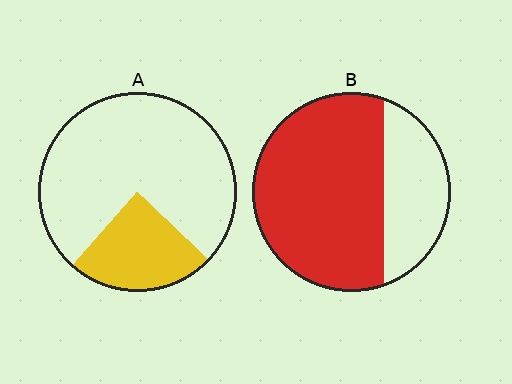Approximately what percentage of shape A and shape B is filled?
A is approximately 25% and B is approximately 70%.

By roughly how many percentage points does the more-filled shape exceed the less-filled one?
By roughly 45 percentage points (B over A).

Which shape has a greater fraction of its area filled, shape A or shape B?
Shape B.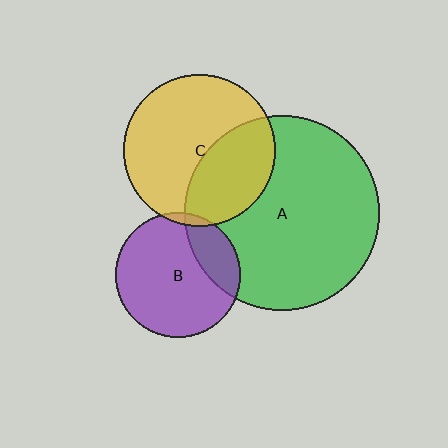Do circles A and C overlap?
Yes.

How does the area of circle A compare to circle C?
Approximately 1.7 times.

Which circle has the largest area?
Circle A (green).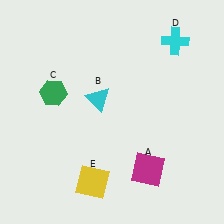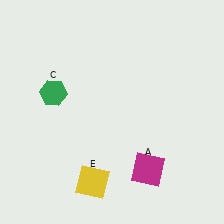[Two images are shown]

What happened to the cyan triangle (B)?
The cyan triangle (B) was removed in Image 2. It was in the top-left area of Image 1.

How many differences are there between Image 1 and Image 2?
There are 2 differences between the two images.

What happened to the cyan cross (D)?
The cyan cross (D) was removed in Image 2. It was in the top-right area of Image 1.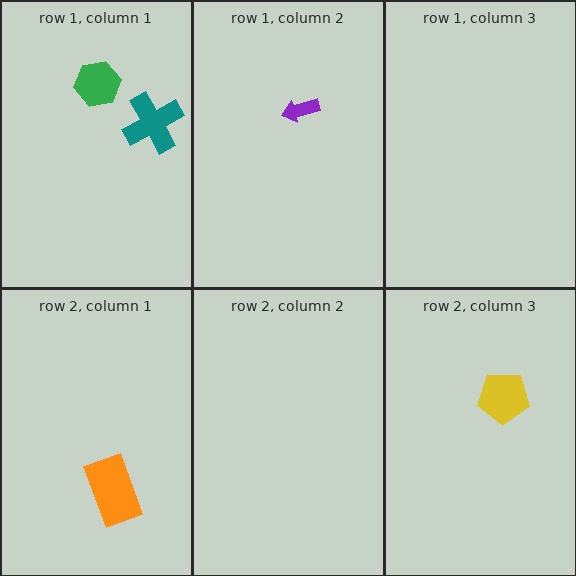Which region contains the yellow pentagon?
The row 2, column 3 region.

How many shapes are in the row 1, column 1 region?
2.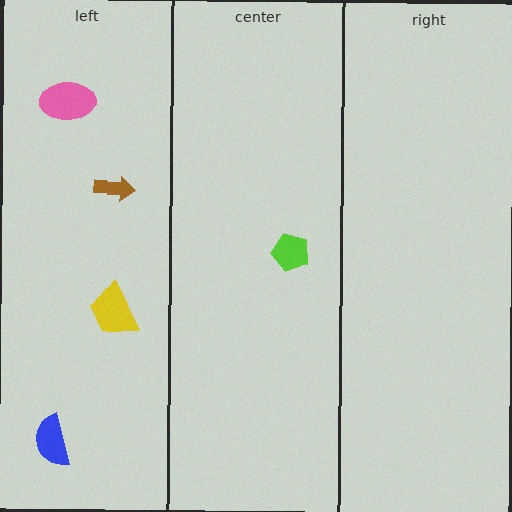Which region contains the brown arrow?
The left region.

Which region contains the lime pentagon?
The center region.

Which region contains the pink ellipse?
The left region.